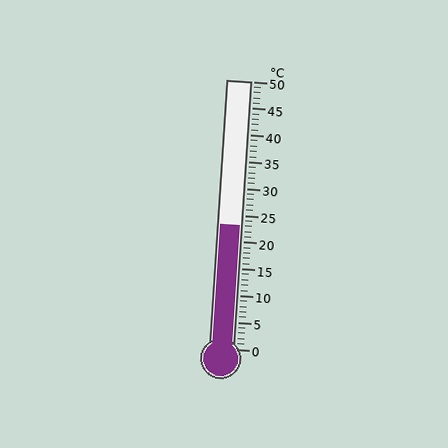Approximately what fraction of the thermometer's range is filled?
The thermometer is filled to approximately 45% of its range.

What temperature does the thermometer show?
The thermometer shows approximately 23°C.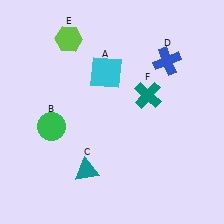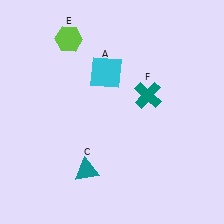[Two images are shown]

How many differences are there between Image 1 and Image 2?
There are 2 differences between the two images.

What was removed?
The green circle (B), the blue cross (D) were removed in Image 2.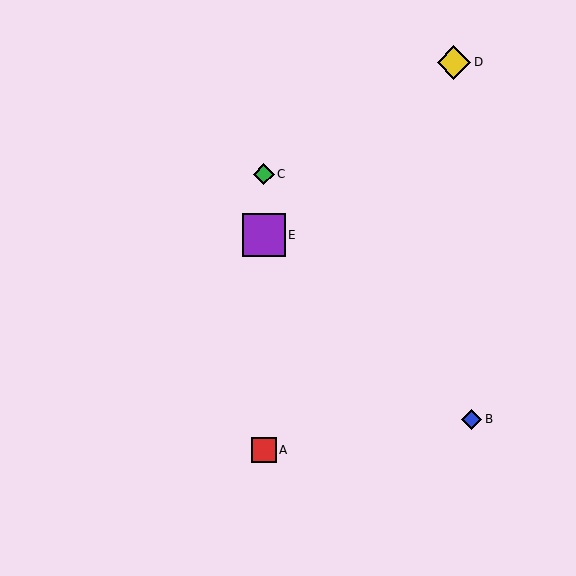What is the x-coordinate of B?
Object B is at x≈472.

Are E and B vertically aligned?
No, E is at x≈264 and B is at x≈472.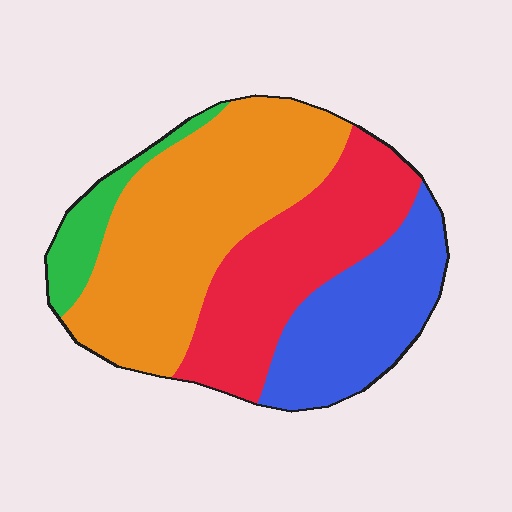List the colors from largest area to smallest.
From largest to smallest: orange, red, blue, green.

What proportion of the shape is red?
Red covers 28% of the shape.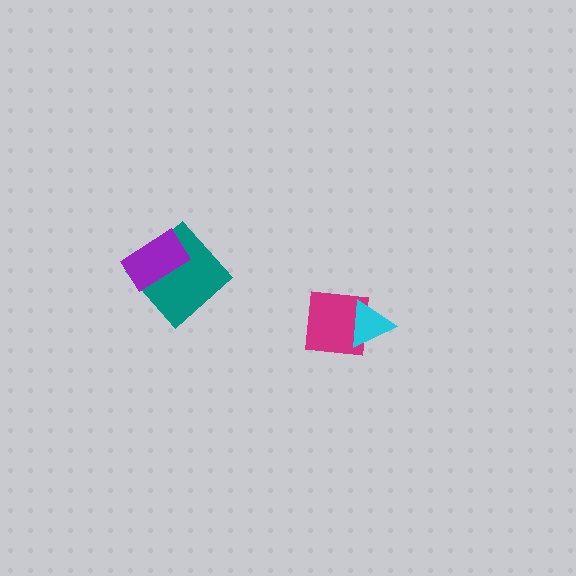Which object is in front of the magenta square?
The cyan triangle is in front of the magenta square.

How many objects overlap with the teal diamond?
1 object overlaps with the teal diamond.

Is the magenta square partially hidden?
Yes, it is partially covered by another shape.